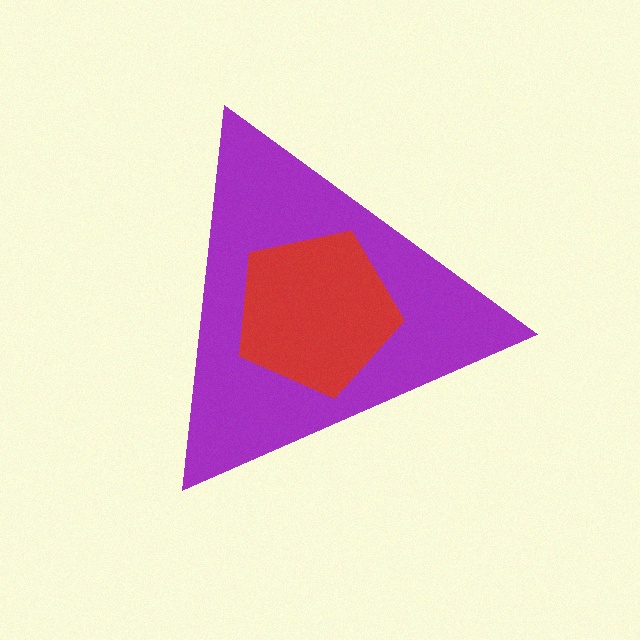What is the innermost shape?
The red pentagon.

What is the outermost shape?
The purple triangle.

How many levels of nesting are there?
2.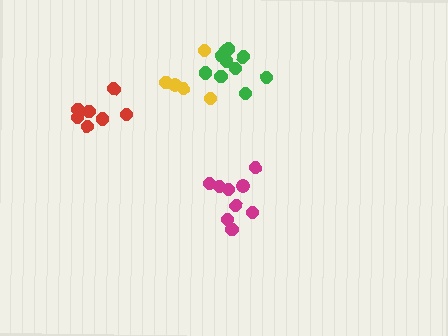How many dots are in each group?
Group 1: 5 dots, Group 2: 9 dots, Group 3: 7 dots, Group 4: 10 dots (31 total).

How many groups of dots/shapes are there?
There are 4 groups.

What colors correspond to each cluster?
The clusters are colored: yellow, magenta, red, green.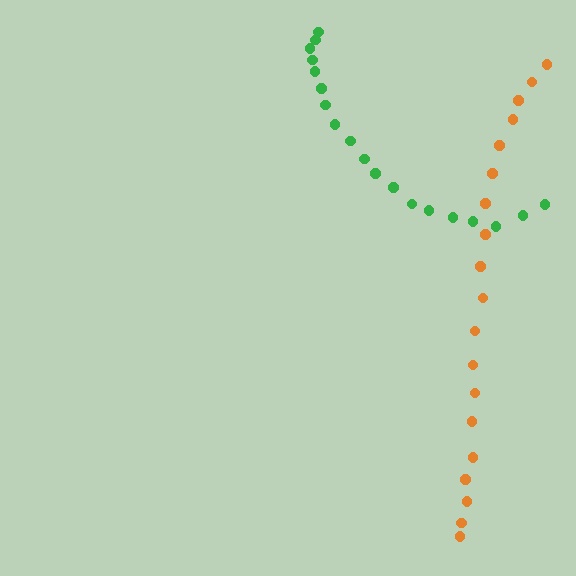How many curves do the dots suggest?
There are 2 distinct paths.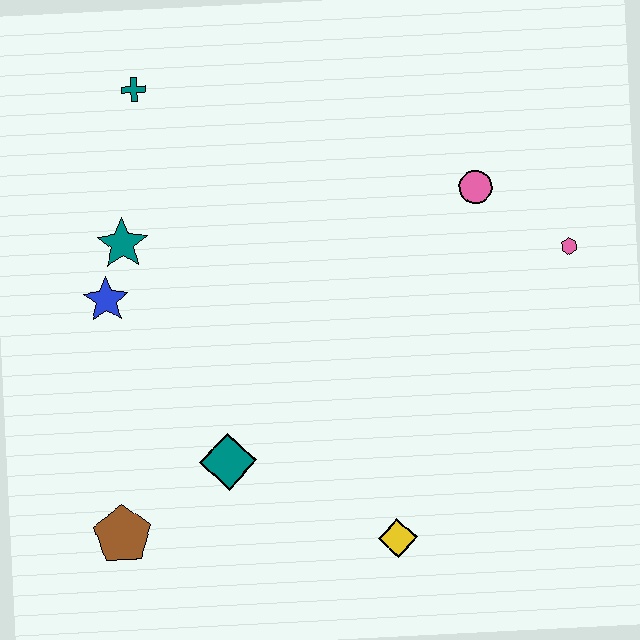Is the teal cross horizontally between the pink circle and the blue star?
Yes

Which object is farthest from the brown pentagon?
The pink hexagon is farthest from the brown pentagon.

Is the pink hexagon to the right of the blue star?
Yes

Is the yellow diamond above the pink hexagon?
No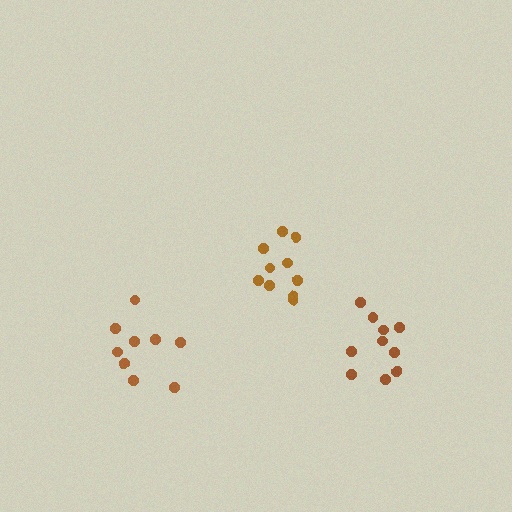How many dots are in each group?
Group 1: 10 dots, Group 2: 9 dots, Group 3: 10 dots (29 total).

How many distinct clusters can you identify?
There are 3 distinct clusters.